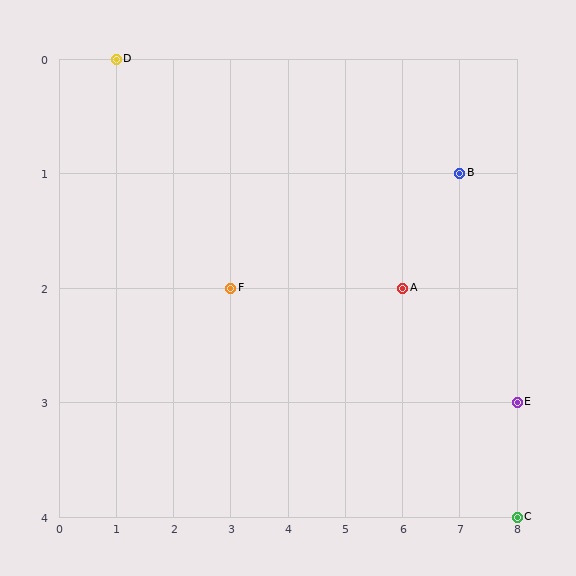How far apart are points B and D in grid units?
Points B and D are 6 columns and 1 row apart (about 6.1 grid units diagonally).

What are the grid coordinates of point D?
Point D is at grid coordinates (1, 0).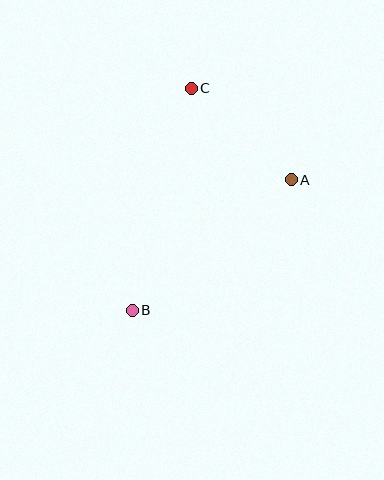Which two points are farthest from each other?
Points B and C are farthest from each other.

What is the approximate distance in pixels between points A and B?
The distance between A and B is approximately 206 pixels.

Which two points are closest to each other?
Points A and C are closest to each other.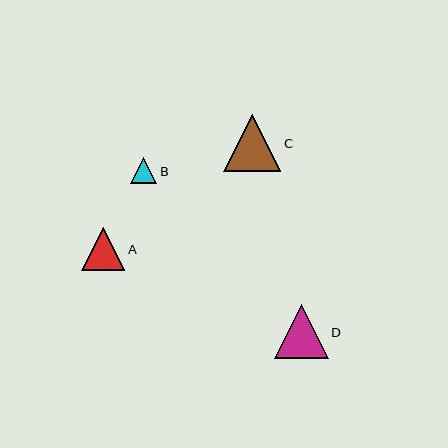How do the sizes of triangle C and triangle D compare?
Triangle C and triangle D are approximately the same size.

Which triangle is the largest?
Triangle C is the largest with a size of approximately 57 pixels.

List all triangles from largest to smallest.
From largest to smallest: C, D, A, B.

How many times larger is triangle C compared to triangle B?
Triangle C is approximately 2.2 times the size of triangle B.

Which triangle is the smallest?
Triangle B is the smallest with a size of approximately 26 pixels.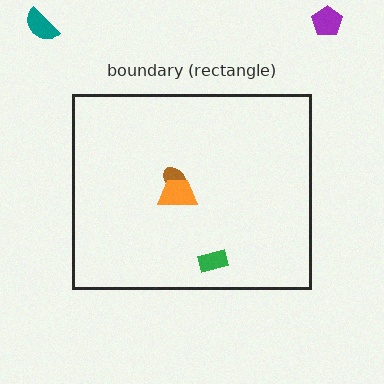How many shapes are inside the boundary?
3 inside, 2 outside.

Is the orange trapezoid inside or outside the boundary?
Inside.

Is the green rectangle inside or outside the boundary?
Inside.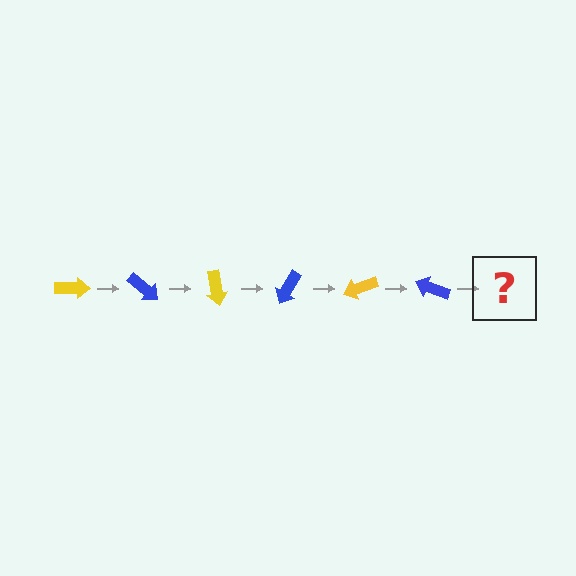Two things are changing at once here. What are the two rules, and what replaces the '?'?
The two rules are that it rotates 40 degrees each step and the color cycles through yellow and blue. The '?' should be a yellow arrow, rotated 240 degrees from the start.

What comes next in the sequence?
The next element should be a yellow arrow, rotated 240 degrees from the start.